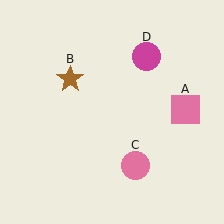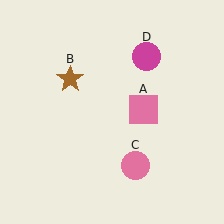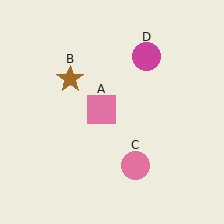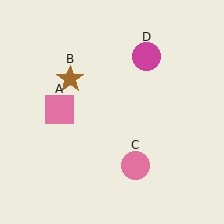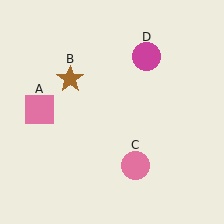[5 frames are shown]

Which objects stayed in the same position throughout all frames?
Brown star (object B) and pink circle (object C) and magenta circle (object D) remained stationary.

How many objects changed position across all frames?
1 object changed position: pink square (object A).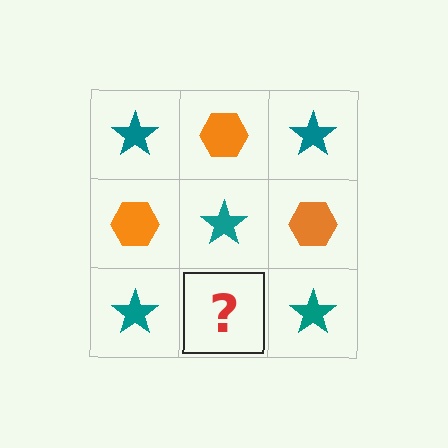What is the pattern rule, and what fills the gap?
The rule is that it alternates teal star and orange hexagon in a checkerboard pattern. The gap should be filled with an orange hexagon.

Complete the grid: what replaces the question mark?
The question mark should be replaced with an orange hexagon.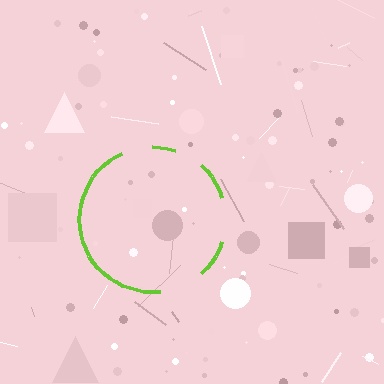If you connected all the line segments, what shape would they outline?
They would outline a circle.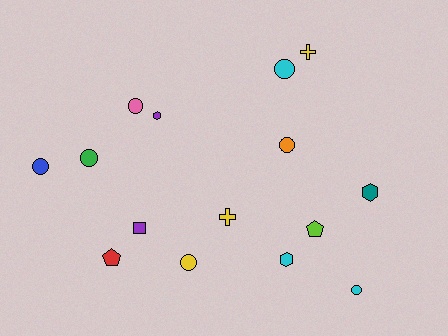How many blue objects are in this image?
There is 1 blue object.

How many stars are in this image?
There are no stars.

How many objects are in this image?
There are 15 objects.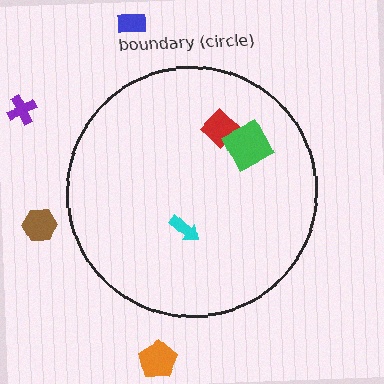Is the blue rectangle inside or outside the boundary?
Outside.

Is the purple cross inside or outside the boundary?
Outside.